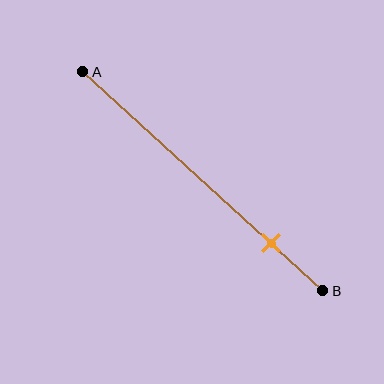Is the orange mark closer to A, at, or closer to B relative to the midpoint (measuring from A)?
The orange mark is closer to point B than the midpoint of segment AB.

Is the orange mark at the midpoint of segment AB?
No, the mark is at about 80% from A, not at the 50% midpoint.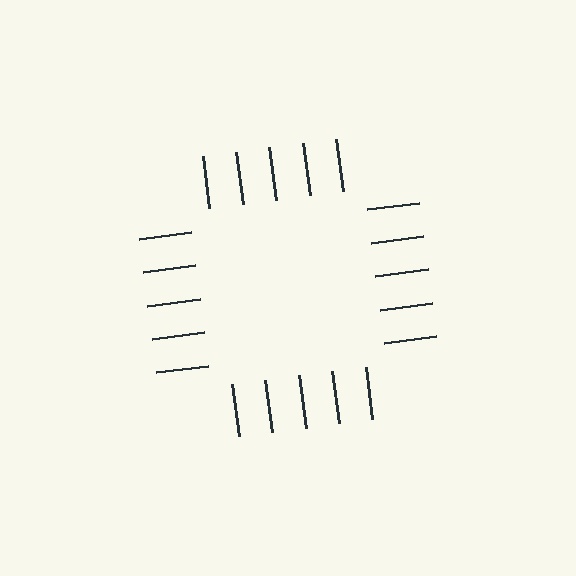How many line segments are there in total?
20 — 5 along each of the 4 edges.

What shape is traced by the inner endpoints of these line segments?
An illusory square — the line segments terminate on its edges but no continuous stroke is drawn.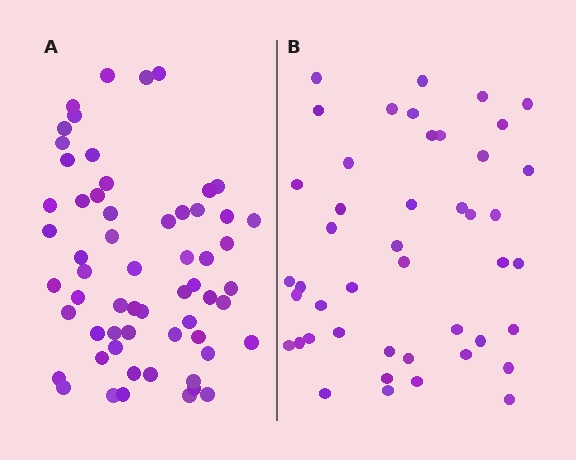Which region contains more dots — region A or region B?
Region A (the left region) has more dots.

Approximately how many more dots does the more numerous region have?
Region A has approximately 15 more dots than region B.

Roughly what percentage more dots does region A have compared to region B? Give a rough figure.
About 35% more.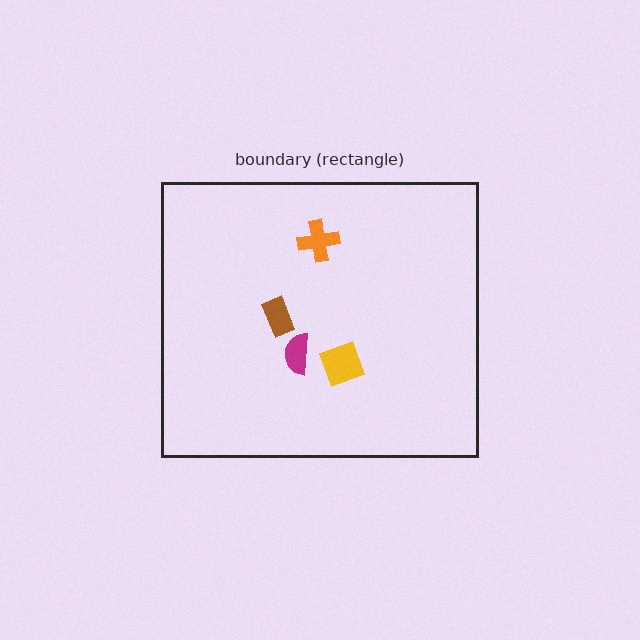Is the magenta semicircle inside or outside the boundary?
Inside.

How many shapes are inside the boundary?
4 inside, 0 outside.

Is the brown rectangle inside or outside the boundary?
Inside.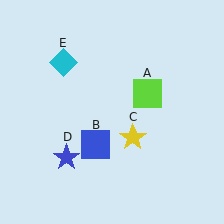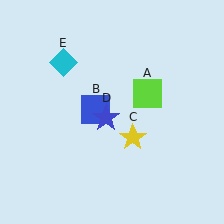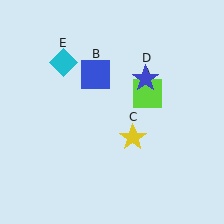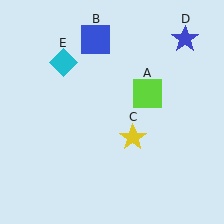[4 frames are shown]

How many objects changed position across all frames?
2 objects changed position: blue square (object B), blue star (object D).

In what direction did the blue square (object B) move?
The blue square (object B) moved up.